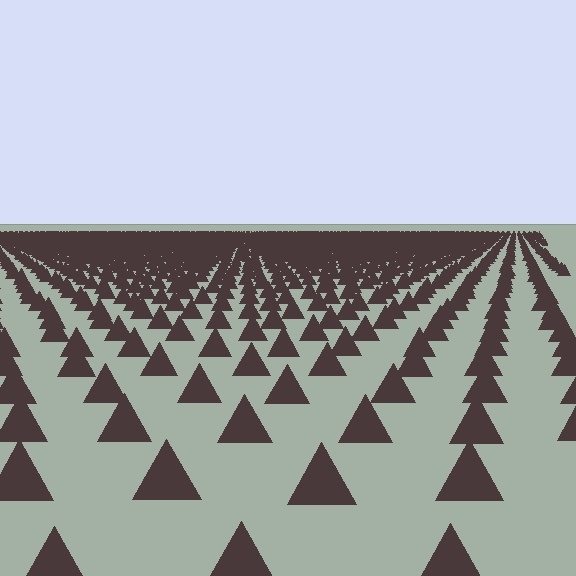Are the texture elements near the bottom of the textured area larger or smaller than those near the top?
Larger. Near the bottom, elements are closer to the viewer and appear at a bigger on-screen size.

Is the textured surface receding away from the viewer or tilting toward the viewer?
The surface is receding away from the viewer. Texture elements get smaller and denser toward the top.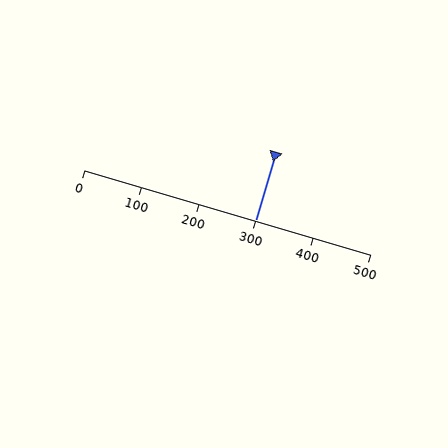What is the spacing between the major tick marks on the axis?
The major ticks are spaced 100 apart.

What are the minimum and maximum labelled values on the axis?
The axis runs from 0 to 500.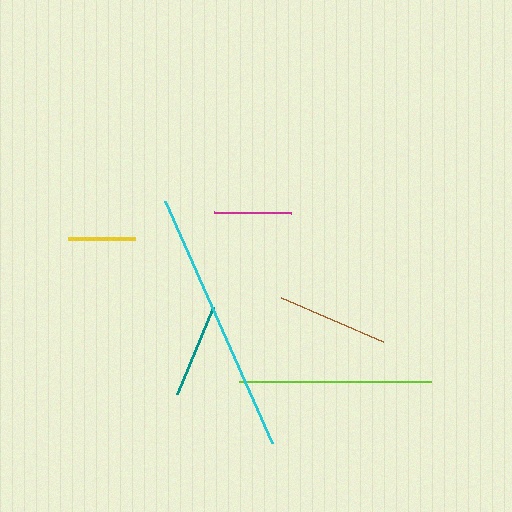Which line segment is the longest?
The cyan line is the longest at approximately 264 pixels.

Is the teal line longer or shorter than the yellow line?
The teal line is longer than the yellow line.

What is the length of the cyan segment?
The cyan segment is approximately 264 pixels long.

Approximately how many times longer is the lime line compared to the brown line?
The lime line is approximately 1.7 times the length of the brown line.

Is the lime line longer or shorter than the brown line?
The lime line is longer than the brown line.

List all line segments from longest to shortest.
From longest to shortest: cyan, lime, brown, teal, magenta, yellow.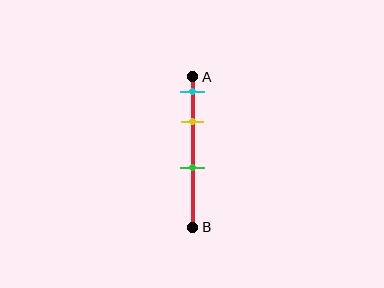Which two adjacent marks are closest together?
The cyan and yellow marks are the closest adjacent pair.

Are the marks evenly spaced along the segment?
No, the marks are not evenly spaced.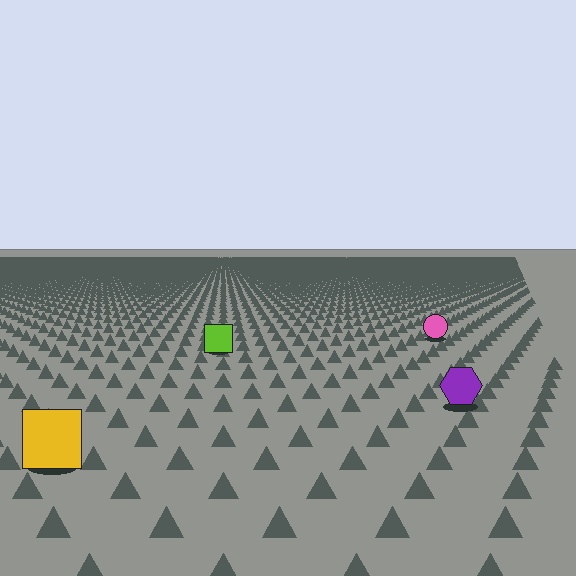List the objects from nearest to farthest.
From nearest to farthest: the yellow square, the purple hexagon, the lime square, the pink circle.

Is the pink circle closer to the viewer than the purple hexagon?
No. The purple hexagon is closer — you can tell from the texture gradient: the ground texture is coarser near it.